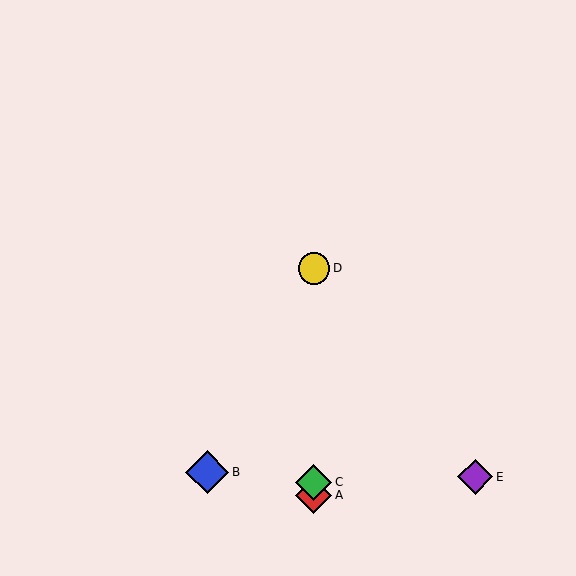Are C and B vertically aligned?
No, C is at x≈314 and B is at x≈207.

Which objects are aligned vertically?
Objects A, C, D are aligned vertically.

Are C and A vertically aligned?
Yes, both are at x≈314.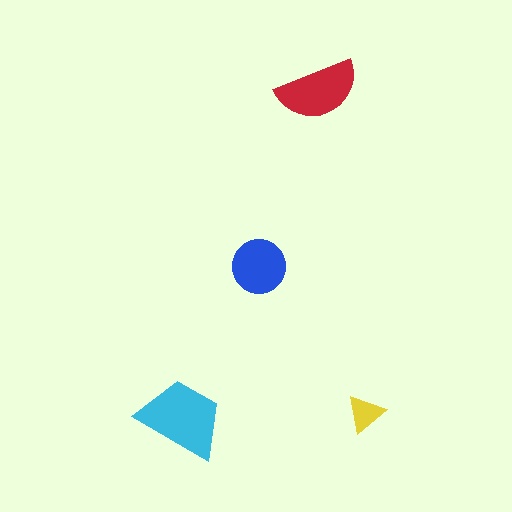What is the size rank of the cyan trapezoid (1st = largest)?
1st.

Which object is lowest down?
The cyan trapezoid is bottommost.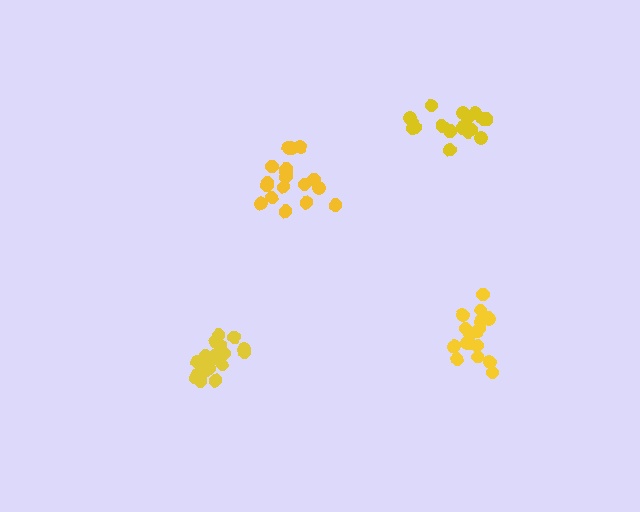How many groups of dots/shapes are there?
There are 4 groups.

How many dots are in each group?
Group 1: 19 dots, Group 2: 18 dots, Group 3: 18 dots, Group 4: 19 dots (74 total).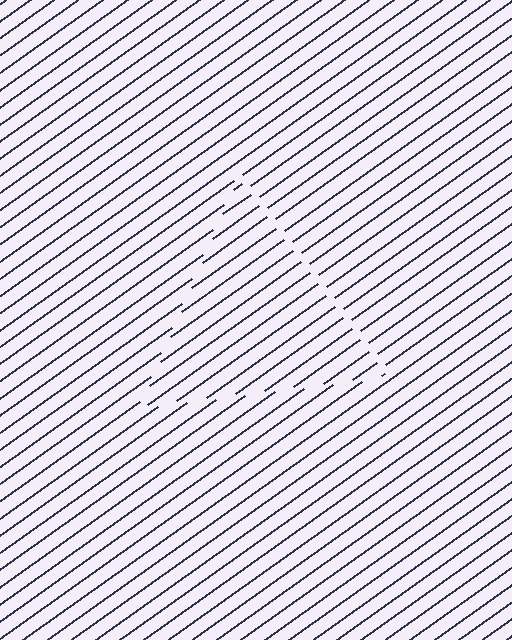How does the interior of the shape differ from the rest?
The interior of the shape contains the same grating, shifted by half a period — the contour is defined by the phase discontinuity where line-ends from the inner and outer gratings abut.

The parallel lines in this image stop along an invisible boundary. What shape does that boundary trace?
An illusory triangle. The interior of the shape contains the same grating, shifted by half a period — the contour is defined by the phase discontinuity where line-ends from the inner and outer gratings abut.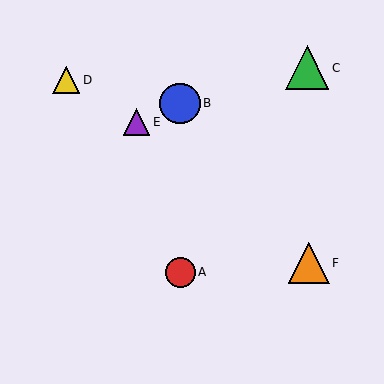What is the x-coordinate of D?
Object D is at x≈66.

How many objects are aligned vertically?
2 objects (A, B) are aligned vertically.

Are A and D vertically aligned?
No, A is at x≈180 and D is at x≈66.